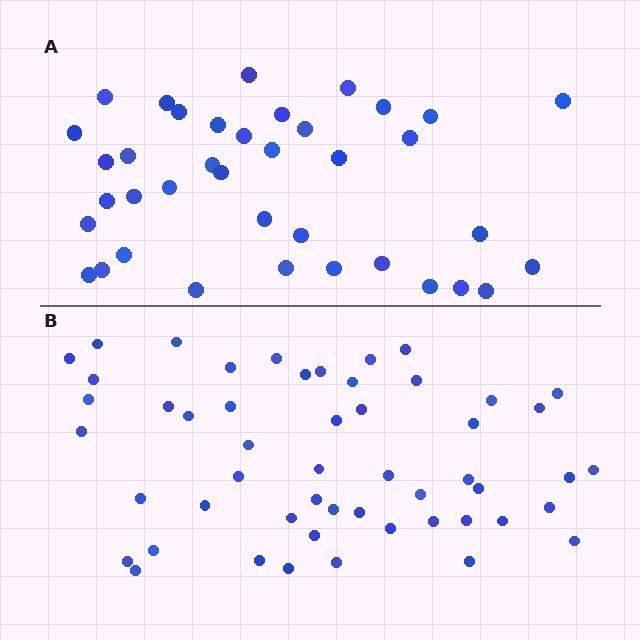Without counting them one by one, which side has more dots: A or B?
Region B (the bottom region) has more dots.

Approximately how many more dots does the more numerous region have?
Region B has approximately 15 more dots than region A.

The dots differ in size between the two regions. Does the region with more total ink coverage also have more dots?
No. Region A has more total ink coverage because its dots are larger, but region B actually contains more individual dots. Total area can be misleading — the number of items is what matters here.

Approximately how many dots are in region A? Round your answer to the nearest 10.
About 40 dots. (The exact count is 38, which rounds to 40.)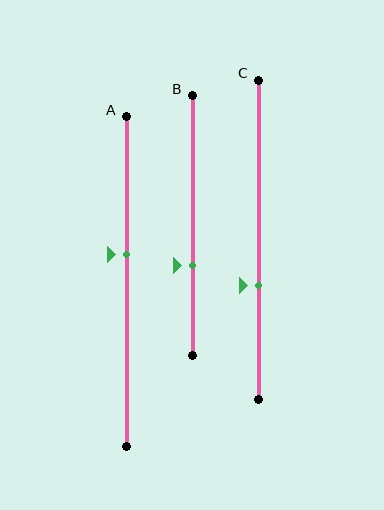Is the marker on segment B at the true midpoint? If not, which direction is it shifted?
No, the marker on segment B is shifted downward by about 16% of the segment length.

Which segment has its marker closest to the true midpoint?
Segment A has its marker closest to the true midpoint.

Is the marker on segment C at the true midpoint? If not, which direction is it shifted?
No, the marker on segment C is shifted downward by about 14% of the segment length.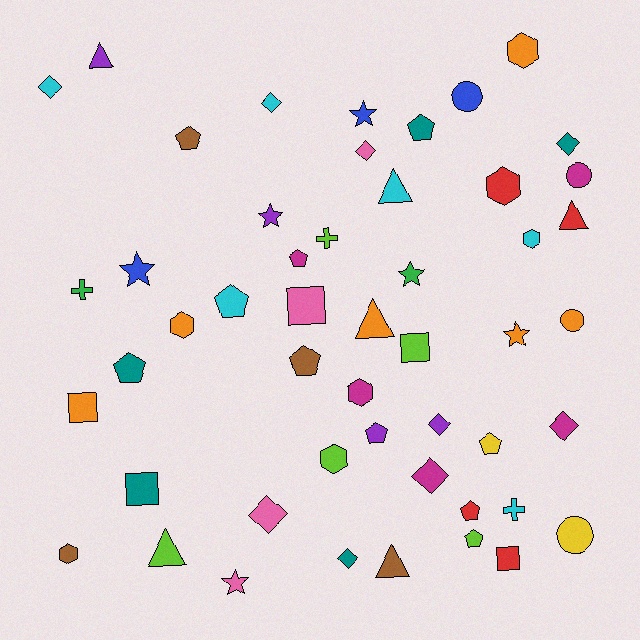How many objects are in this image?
There are 50 objects.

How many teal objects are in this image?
There are 5 teal objects.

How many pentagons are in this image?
There are 10 pentagons.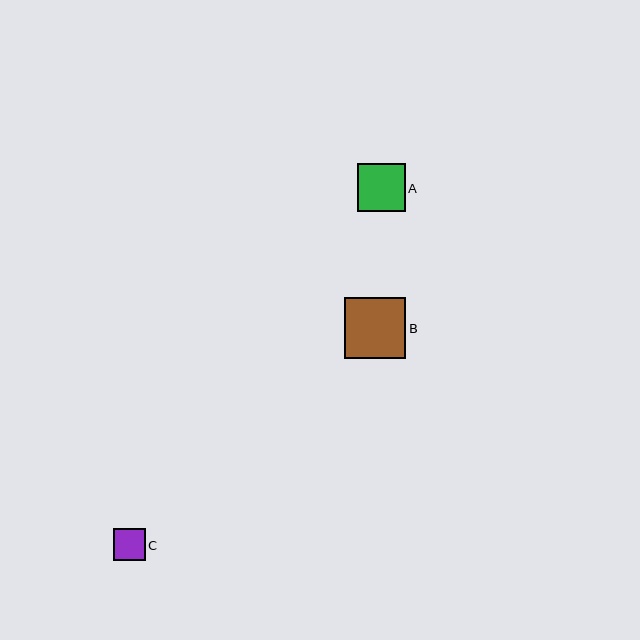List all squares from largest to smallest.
From largest to smallest: B, A, C.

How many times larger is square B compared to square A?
Square B is approximately 1.3 times the size of square A.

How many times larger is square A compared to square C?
Square A is approximately 1.5 times the size of square C.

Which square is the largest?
Square B is the largest with a size of approximately 61 pixels.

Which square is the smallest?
Square C is the smallest with a size of approximately 32 pixels.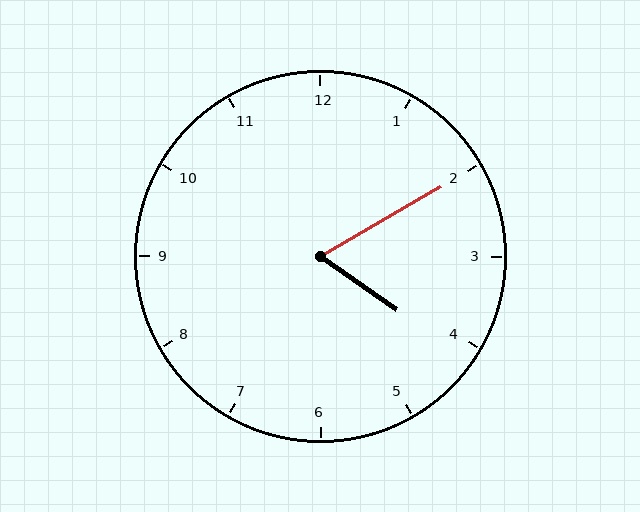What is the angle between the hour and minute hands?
Approximately 65 degrees.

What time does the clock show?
4:10.